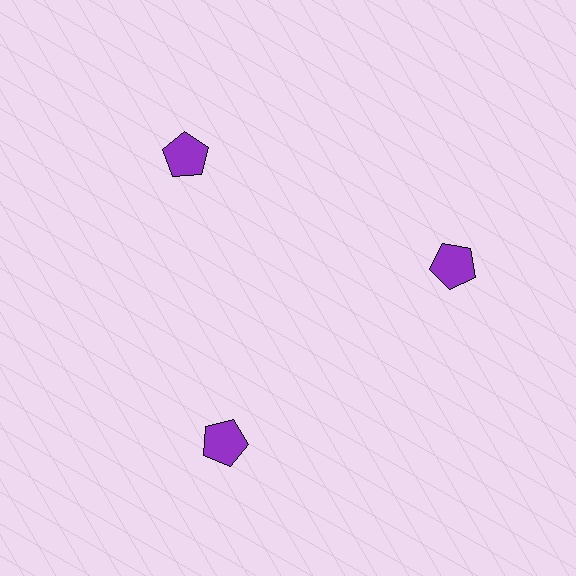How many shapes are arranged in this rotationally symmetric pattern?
There are 3 shapes, arranged in 3 groups of 1.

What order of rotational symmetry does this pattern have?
This pattern has 3-fold rotational symmetry.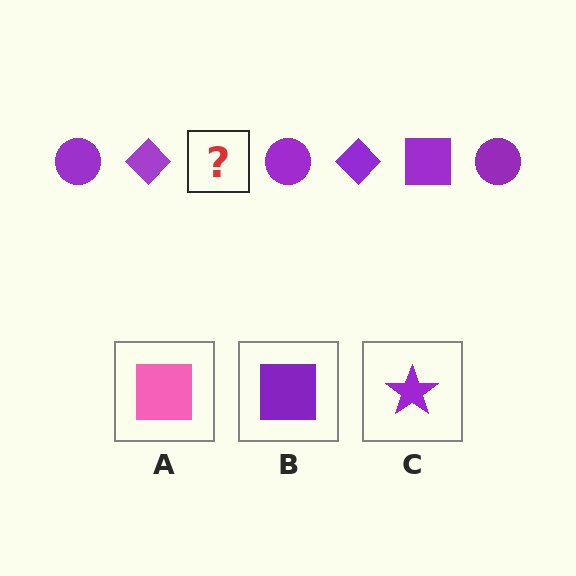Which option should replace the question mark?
Option B.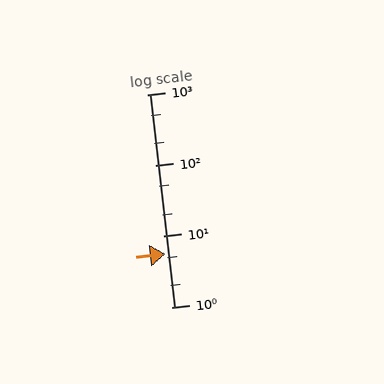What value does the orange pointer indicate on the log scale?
The pointer indicates approximately 5.7.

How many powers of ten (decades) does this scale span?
The scale spans 3 decades, from 1 to 1000.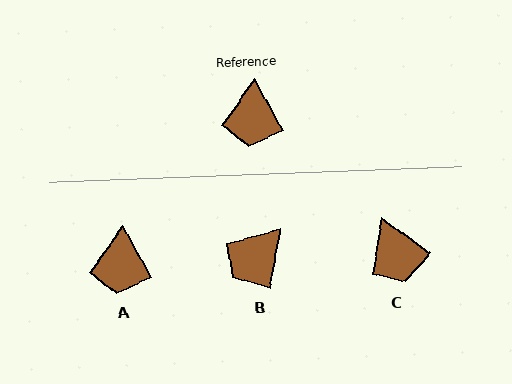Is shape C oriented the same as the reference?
No, it is off by about 26 degrees.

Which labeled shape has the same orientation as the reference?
A.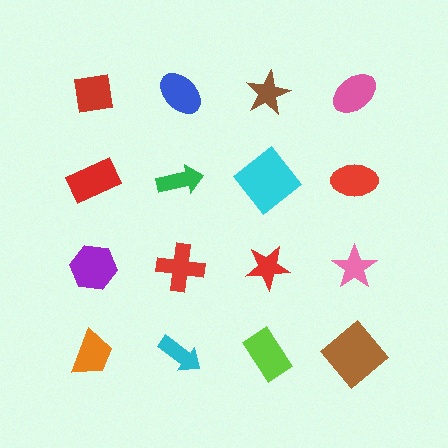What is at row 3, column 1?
A purple hexagon.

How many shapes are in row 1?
4 shapes.